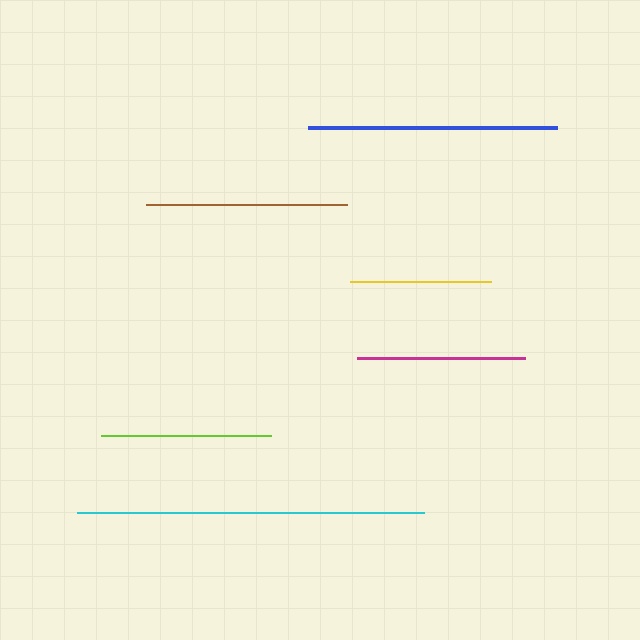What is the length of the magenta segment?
The magenta segment is approximately 168 pixels long.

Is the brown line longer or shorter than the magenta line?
The brown line is longer than the magenta line.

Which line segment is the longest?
The cyan line is the longest at approximately 347 pixels.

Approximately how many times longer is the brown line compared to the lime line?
The brown line is approximately 1.2 times the length of the lime line.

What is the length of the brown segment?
The brown segment is approximately 201 pixels long.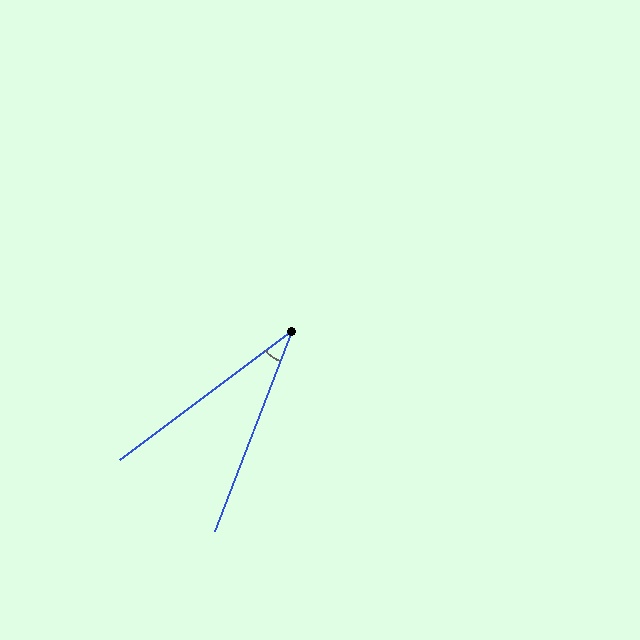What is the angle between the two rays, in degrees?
Approximately 32 degrees.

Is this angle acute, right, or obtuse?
It is acute.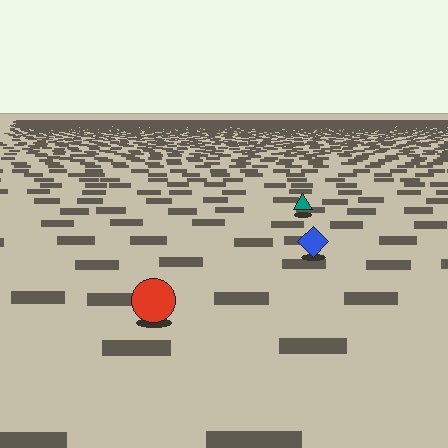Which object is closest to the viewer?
The red circle is closest. The texture marks near it are larger and more spread out.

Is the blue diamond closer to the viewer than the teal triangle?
Yes. The blue diamond is closer — you can tell from the texture gradient: the ground texture is coarser near it.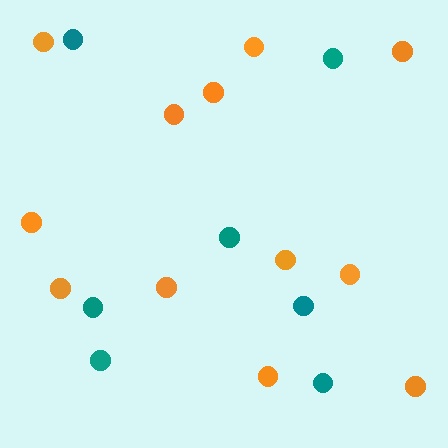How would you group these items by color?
There are 2 groups: one group of orange circles (12) and one group of teal circles (7).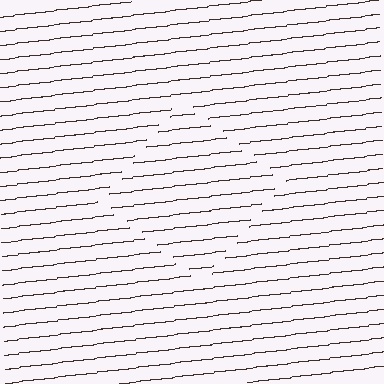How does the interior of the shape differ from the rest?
The interior of the shape contains the same grating, shifted by half a period — the contour is defined by the phase discontinuity where line-ends from the inner and outer gratings abut.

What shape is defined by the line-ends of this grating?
An illusory square. The interior of the shape contains the same grating, shifted by half a period — the contour is defined by the phase discontinuity where line-ends from the inner and outer gratings abut.